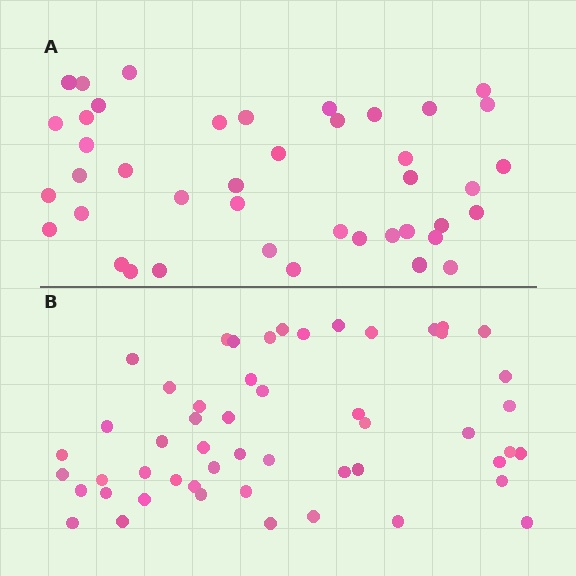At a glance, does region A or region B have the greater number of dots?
Region B (the bottom region) has more dots.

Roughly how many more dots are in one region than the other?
Region B has roughly 10 or so more dots than region A.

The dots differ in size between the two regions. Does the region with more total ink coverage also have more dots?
No. Region A has more total ink coverage because its dots are larger, but region B actually contains more individual dots. Total area can be misleading — the number of items is what matters here.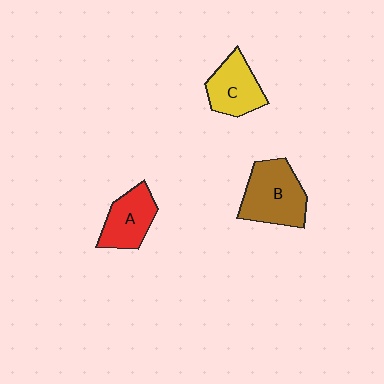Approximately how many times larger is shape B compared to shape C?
Approximately 1.3 times.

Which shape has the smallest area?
Shape A (red).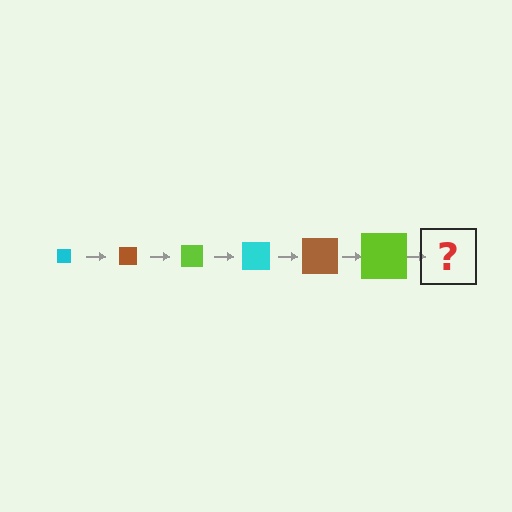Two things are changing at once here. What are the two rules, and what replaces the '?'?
The two rules are that the square grows larger each step and the color cycles through cyan, brown, and lime. The '?' should be a cyan square, larger than the previous one.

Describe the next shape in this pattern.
It should be a cyan square, larger than the previous one.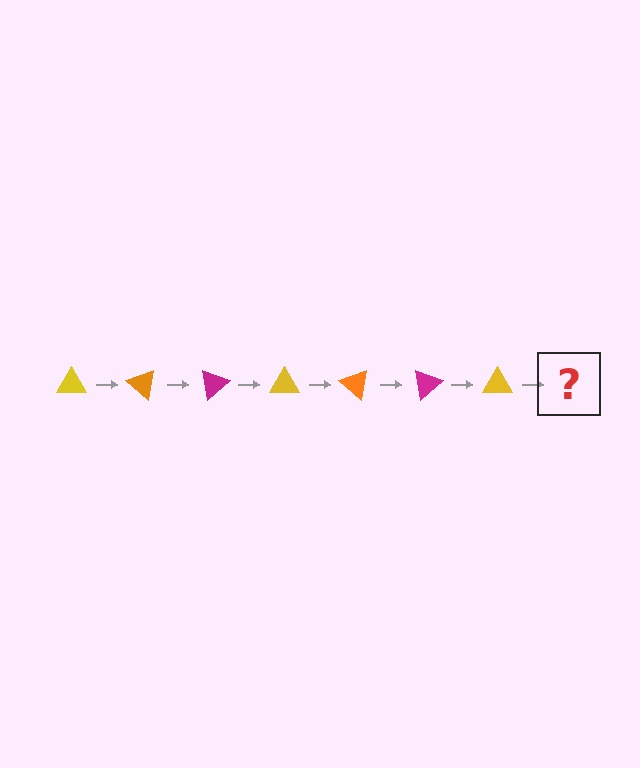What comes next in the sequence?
The next element should be an orange triangle, rotated 280 degrees from the start.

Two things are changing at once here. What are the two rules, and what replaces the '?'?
The two rules are that it rotates 40 degrees each step and the color cycles through yellow, orange, and magenta. The '?' should be an orange triangle, rotated 280 degrees from the start.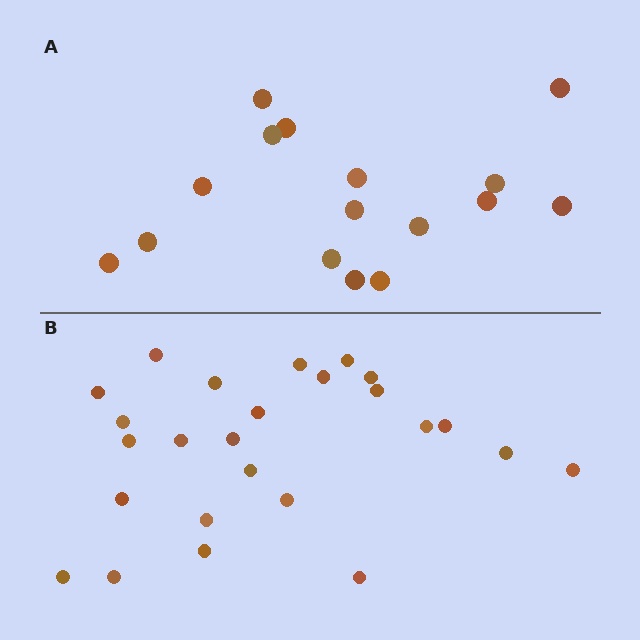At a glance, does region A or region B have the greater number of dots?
Region B (the bottom region) has more dots.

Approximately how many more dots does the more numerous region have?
Region B has roughly 8 or so more dots than region A.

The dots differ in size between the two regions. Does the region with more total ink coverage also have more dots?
No. Region A has more total ink coverage because its dots are larger, but region B actually contains more individual dots. Total area can be misleading — the number of items is what matters here.